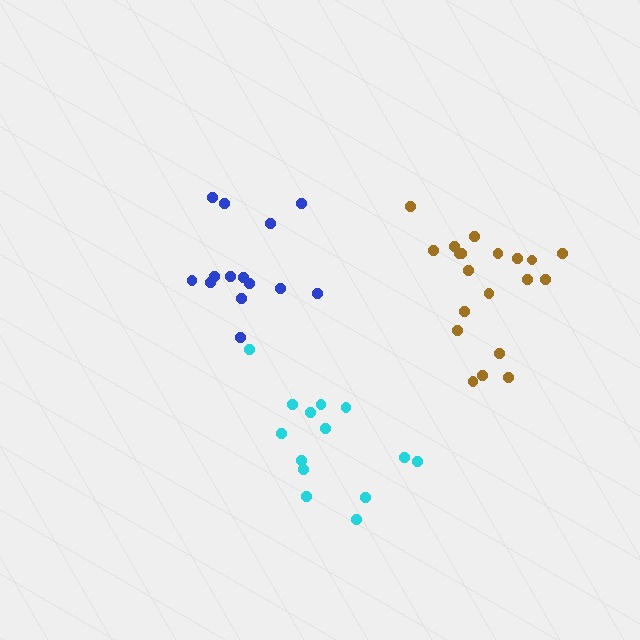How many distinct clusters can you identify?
There are 3 distinct clusters.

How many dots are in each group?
Group 1: 14 dots, Group 2: 20 dots, Group 3: 14 dots (48 total).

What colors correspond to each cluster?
The clusters are colored: blue, brown, cyan.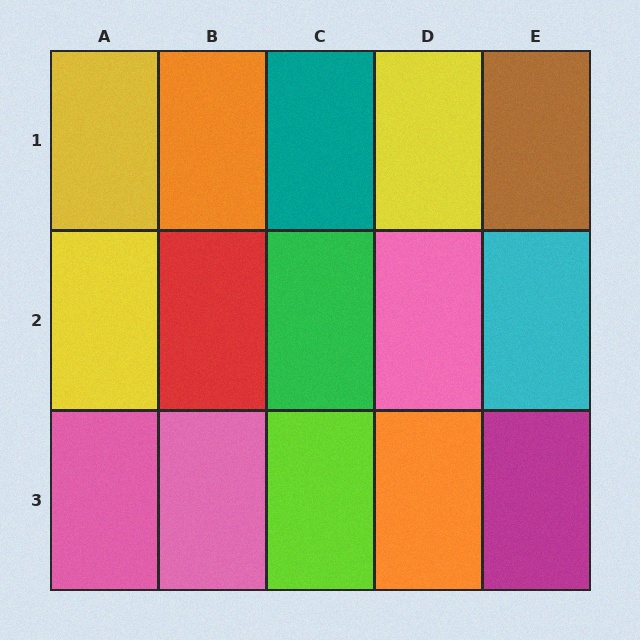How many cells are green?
1 cell is green.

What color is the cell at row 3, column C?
Lime.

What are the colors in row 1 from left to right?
Yellow, orange, teal, yellow, brown.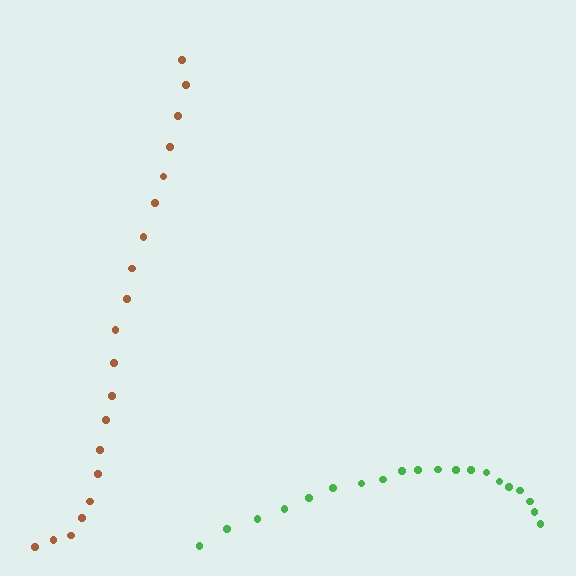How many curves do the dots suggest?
There are 2 distinct paths.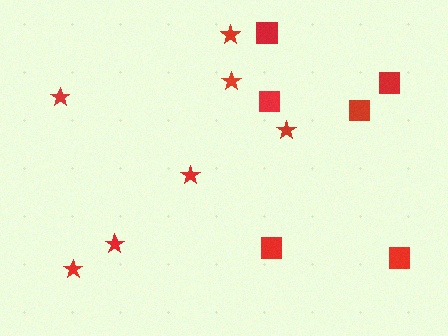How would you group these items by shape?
There are 2 groups: one group of squares (6) and one group of stars (7).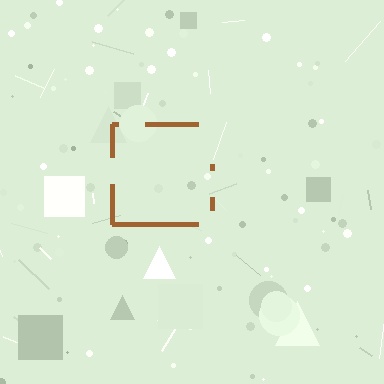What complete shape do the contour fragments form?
The contour fragments form a square.